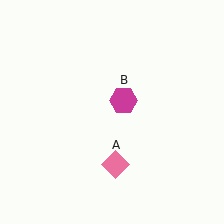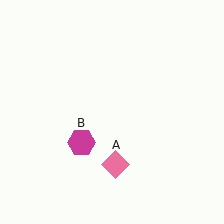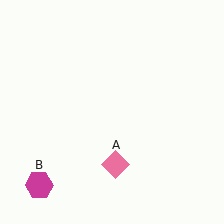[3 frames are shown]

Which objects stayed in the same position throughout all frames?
Pink diamond (object A) remained stationary.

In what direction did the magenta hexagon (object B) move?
The magenta hexagon (object B) moved down and to the left.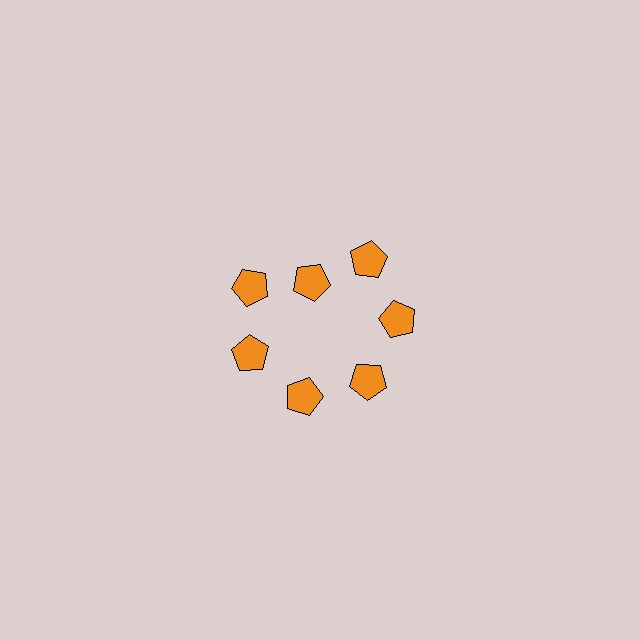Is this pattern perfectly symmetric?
No. The 7 orange pentagons are arranged in a ring, but one element near the 12 o'clock position is pulled inward toward the center, breaking the 7-fold rotational symmetry.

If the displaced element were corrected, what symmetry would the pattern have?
It would have 7-fold rotational symmetry — the pattern would map onto itself every 51 degrees.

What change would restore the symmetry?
The symmetry would be restored by moving it outward, back onto the ring so that all 7 pentagons sit at equal angles and equal distance from the center.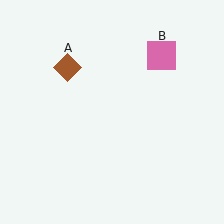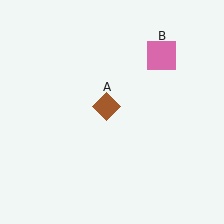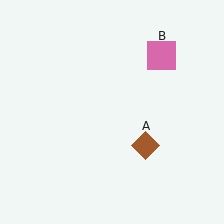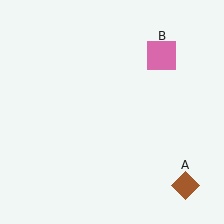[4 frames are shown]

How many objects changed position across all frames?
1 object changed position: brown diamond (object A).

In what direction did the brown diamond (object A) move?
The brown diamond (object A) moved down and to the right.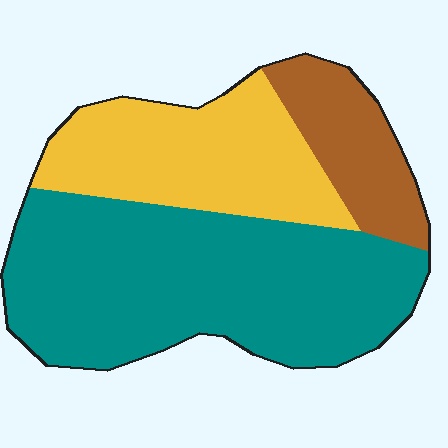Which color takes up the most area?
Teal, at roughly 55%.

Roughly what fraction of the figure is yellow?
Yellow takes up about one quarter (1/4) of the figure.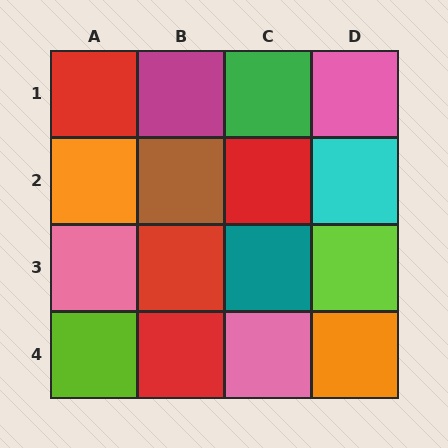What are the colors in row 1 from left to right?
Red, magenta, green, pink.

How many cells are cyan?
1 cell is cyan.